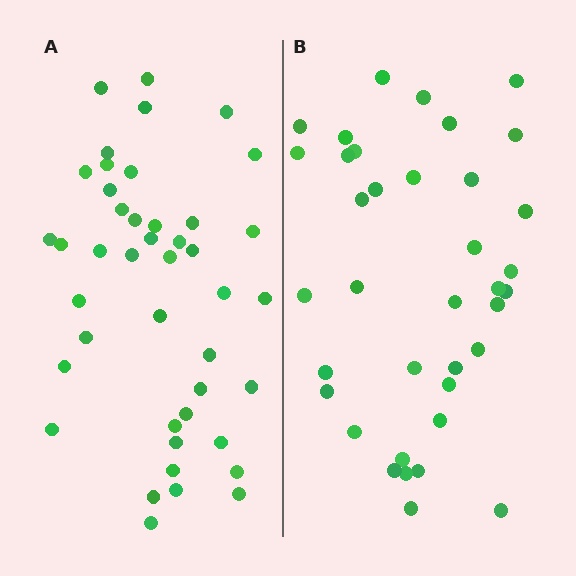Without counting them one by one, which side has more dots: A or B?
Region A (the left region) has more dots.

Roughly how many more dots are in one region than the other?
Region A has about 6 more dots than region B.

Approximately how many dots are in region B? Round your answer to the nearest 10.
About 40 dots. (The exact count is 37, which rounds to 40.)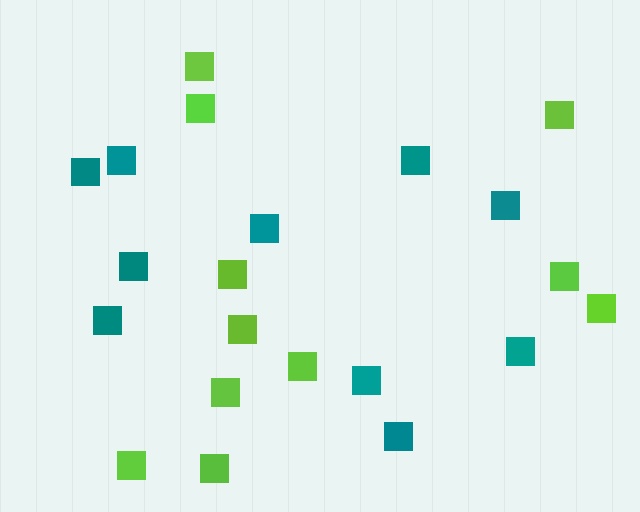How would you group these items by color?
There are 2 groups: one group of lime squares (11) and one group of teal squares (10).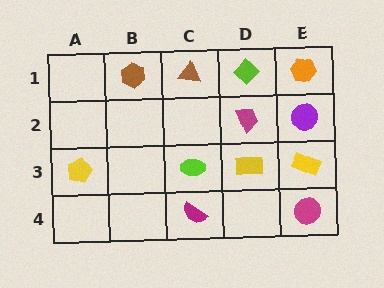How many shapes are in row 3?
4 shapes.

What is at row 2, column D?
A magenta trapezoid.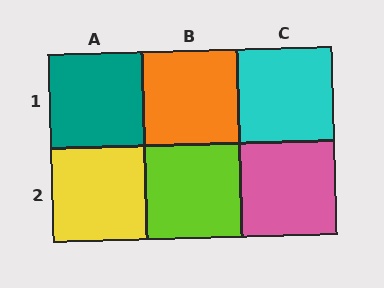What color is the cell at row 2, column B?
Lime.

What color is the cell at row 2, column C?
Pink.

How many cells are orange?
1 cell is orange.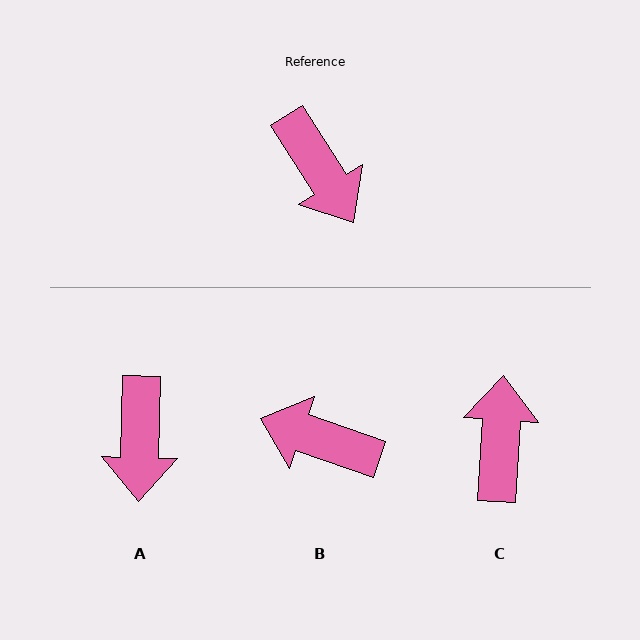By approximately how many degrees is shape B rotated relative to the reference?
Approximately 141 degrees clockwise.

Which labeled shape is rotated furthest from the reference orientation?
C, about 145 degrees away.